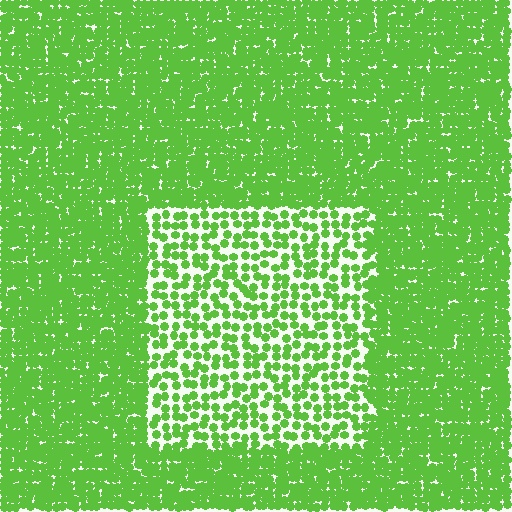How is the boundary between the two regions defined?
The boundary is defined by a change in element density (approximately 2.2x ratio). All elements are the same color, size, and shape.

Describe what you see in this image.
The image contains small lime elements arranged at two different densities. A rectangle-shaped region is visible where the elements are less densely packed than the surrounding area.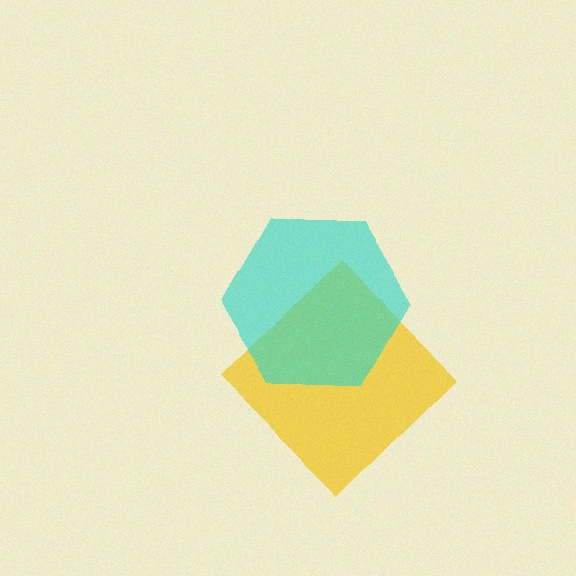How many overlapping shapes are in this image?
There are 2 overlapping shapes in the image.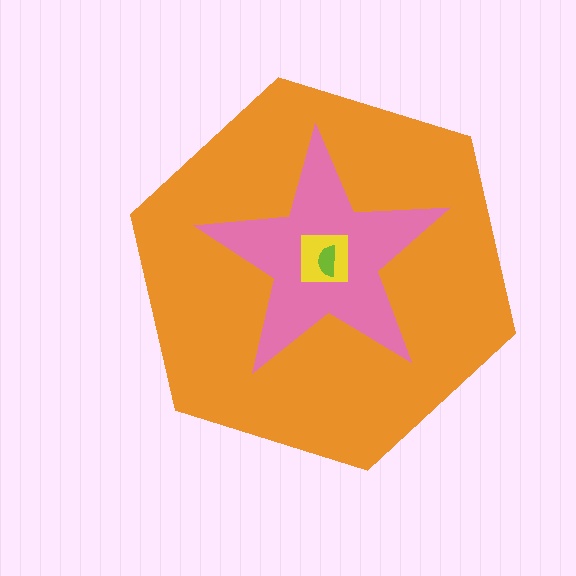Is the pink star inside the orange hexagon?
Yes.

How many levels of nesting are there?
4.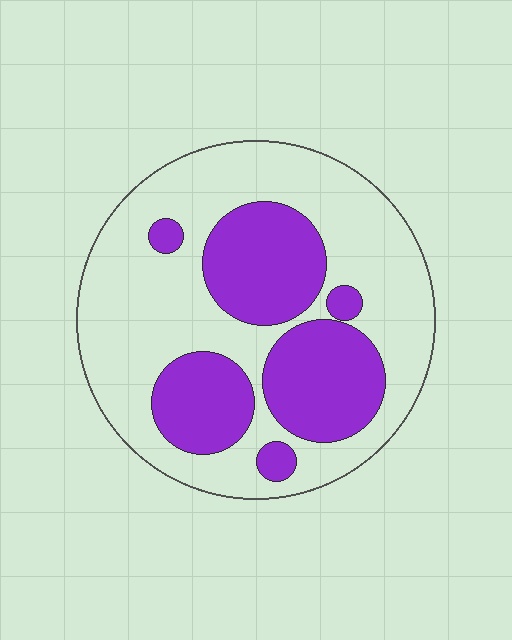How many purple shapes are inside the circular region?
6.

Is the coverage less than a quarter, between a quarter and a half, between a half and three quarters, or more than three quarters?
Between a quarter and a half.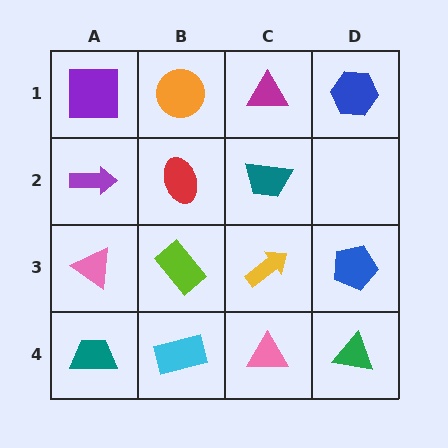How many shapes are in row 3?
4 shapes.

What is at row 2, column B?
A red ellipse.